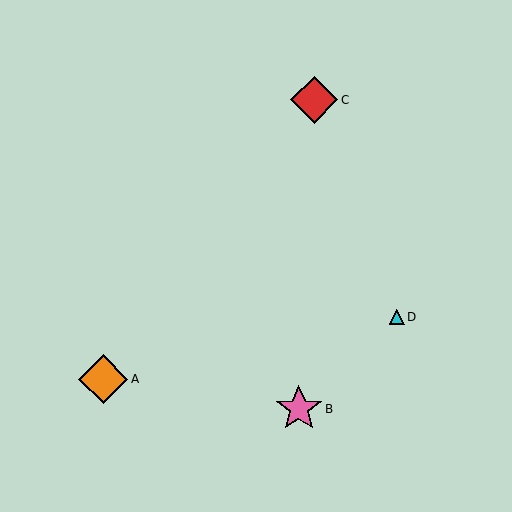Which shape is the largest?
The orange diamond (labeled A) is the largest.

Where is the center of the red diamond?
The center of the red diamond is at (314, 100).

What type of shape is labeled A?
Shape A is an orange diamond.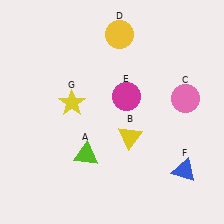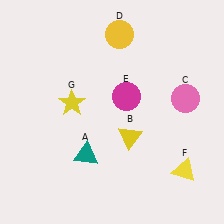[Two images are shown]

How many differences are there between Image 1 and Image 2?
There are 2 differences between the two images.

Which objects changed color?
A changed from lime to teal. F changed from blue to yellow.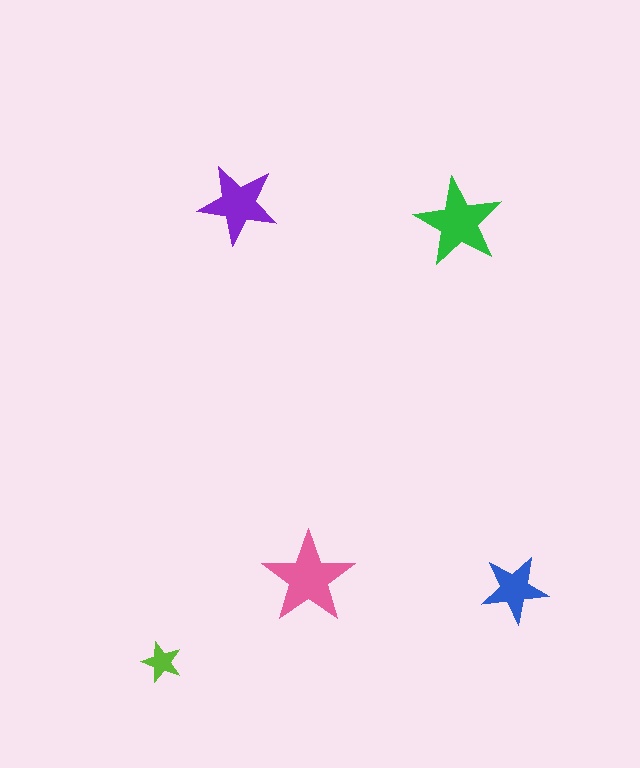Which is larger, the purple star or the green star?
The green one.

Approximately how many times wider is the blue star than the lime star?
About 1.5 times wider.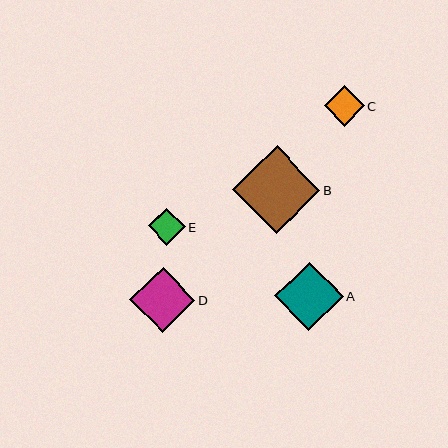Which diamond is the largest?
Diamond B is the largest with a size of approximately 87 pixels.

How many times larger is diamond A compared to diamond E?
Diamond A is approximately 1.8 times the size of diamond E.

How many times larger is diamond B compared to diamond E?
Diamond B is approximately 2.3 times the size of diamond E.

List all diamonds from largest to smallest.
From largest to smallest: B, A, D, C, E.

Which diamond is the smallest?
Diamond E is the smallest with a size of approximately 37 pixels.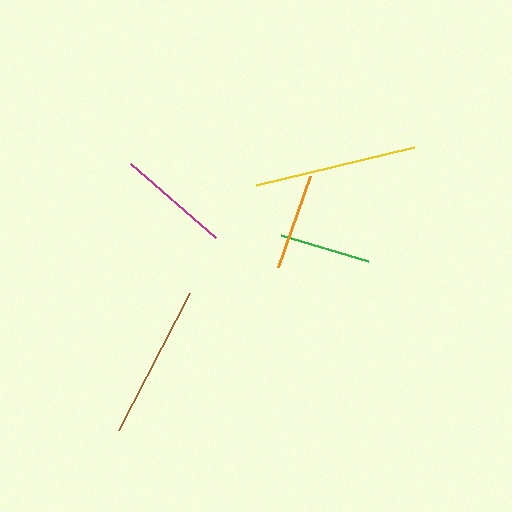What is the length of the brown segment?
The brown segment is approximately 155 pixels long.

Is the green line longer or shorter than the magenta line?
The magenta line is longer than the green line.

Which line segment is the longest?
The yellow line is the longest at approximately 162 pixels.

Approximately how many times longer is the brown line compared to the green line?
The brown line is approximately 1.7 times the length of the green line.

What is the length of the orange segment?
The orange segment is approximately 96 pixels long.